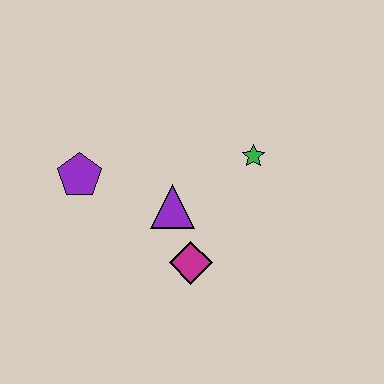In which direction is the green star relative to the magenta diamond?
The green star is above the magenta diamond.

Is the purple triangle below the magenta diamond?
No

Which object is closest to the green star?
The purple triangle is closest to the green star.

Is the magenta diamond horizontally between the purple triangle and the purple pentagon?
No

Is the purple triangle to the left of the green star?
Yes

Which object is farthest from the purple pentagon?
The green star is farthest from the purple pentagon.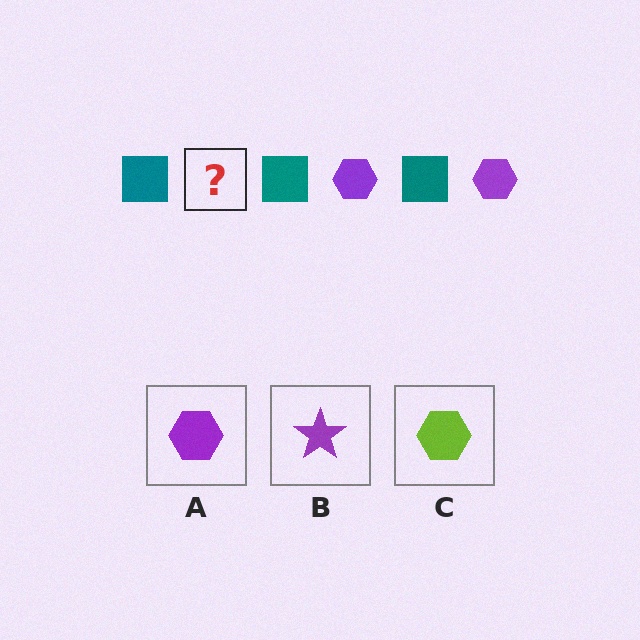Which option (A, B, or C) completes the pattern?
A.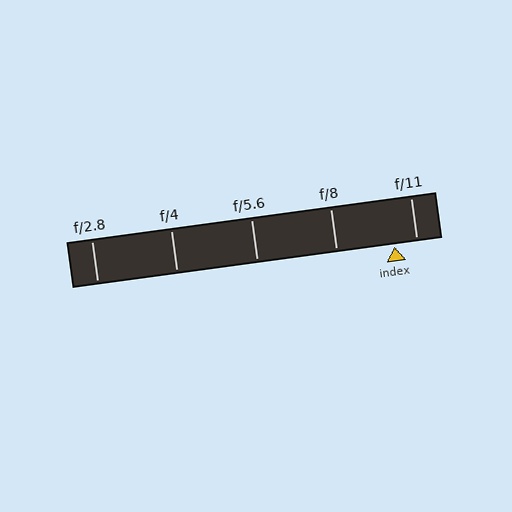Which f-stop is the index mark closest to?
The index mark is closest to f/11.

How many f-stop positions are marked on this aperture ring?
There are 5 f-stop positions marked.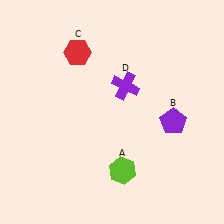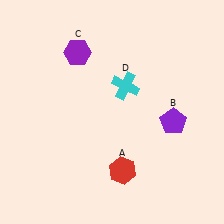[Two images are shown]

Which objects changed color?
A changed from lime to red. C changed from red to purple. D changed from purple to cyan.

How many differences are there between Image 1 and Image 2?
There are 3 differences between the two images.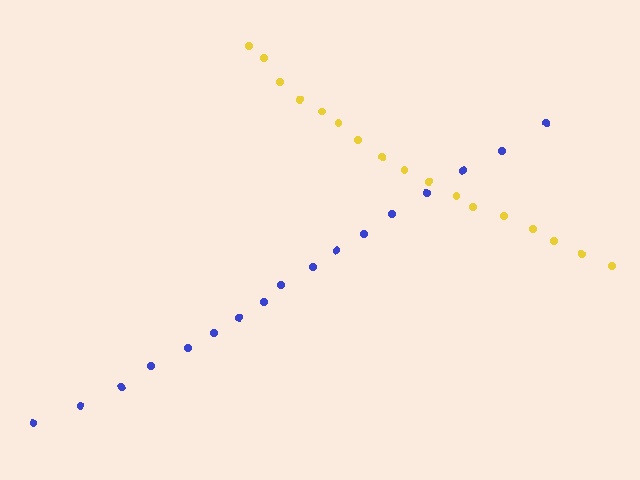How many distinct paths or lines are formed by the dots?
There are 2 distinct paths.